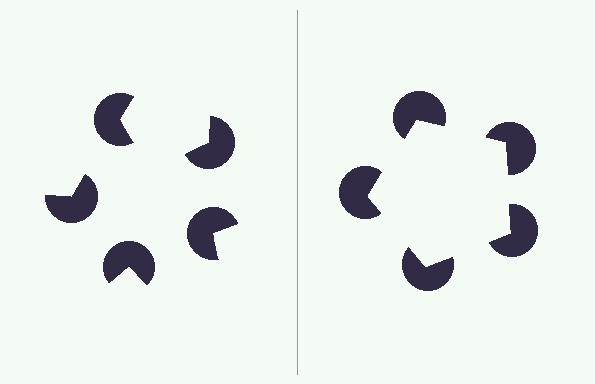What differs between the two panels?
The pac-man discs are positioned identically on both sides; only the wedge orientations differ. On the right they align to a pentagon; on the left they are misaligned.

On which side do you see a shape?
An illusory pentagon appears on the right side. On the left side the wedge cuts are rotated, so no coherent shape forms.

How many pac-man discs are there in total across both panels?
10 — 5 on each side.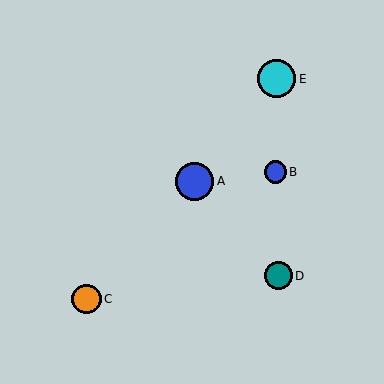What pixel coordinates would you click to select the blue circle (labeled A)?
Click at (195, 181) to select the blue circle A.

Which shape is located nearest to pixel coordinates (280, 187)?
The blue circle (labeled B) at (275, 172) is nearest to that location.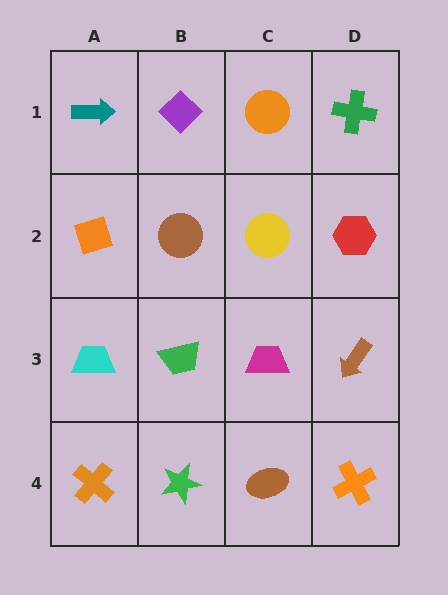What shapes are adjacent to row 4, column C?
A magenta trapezoid (row 3, column C), a green star (row 4, column B), an orange cross (row 4, column D).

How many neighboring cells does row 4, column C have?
3.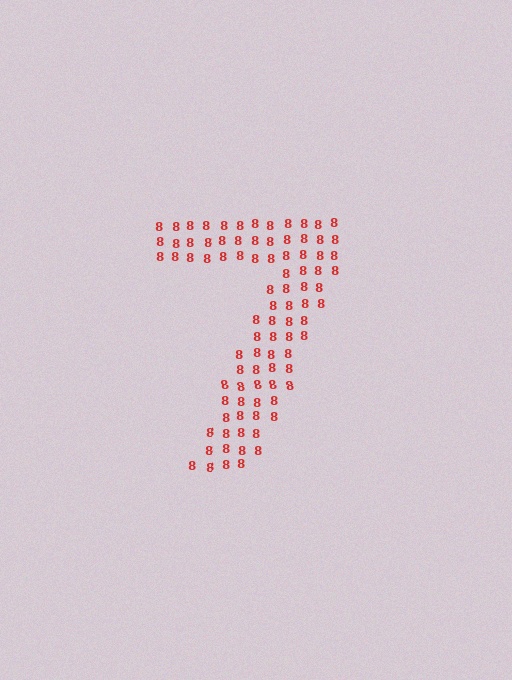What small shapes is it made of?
It is made of small digit 8's.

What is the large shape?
The large shape is the digit 7.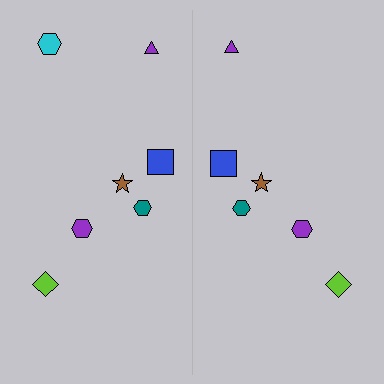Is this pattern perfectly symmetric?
No, the pattern is not perfectly symmetric. A cyan hexagon is missing from the right side.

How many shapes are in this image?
There are 13 shapes in this image.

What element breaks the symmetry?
A cyan hexagon is missing from the right side.